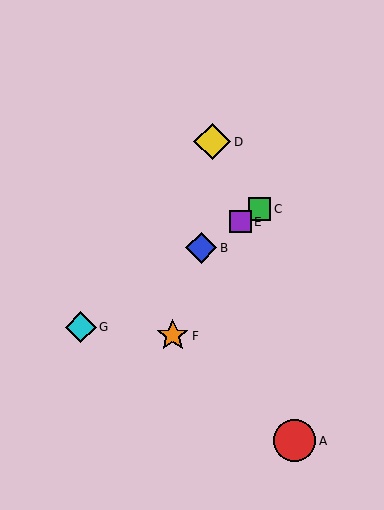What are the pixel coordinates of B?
Object B is at (201, 248).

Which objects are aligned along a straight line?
Objects B, C, E, G are aligned along a straight line.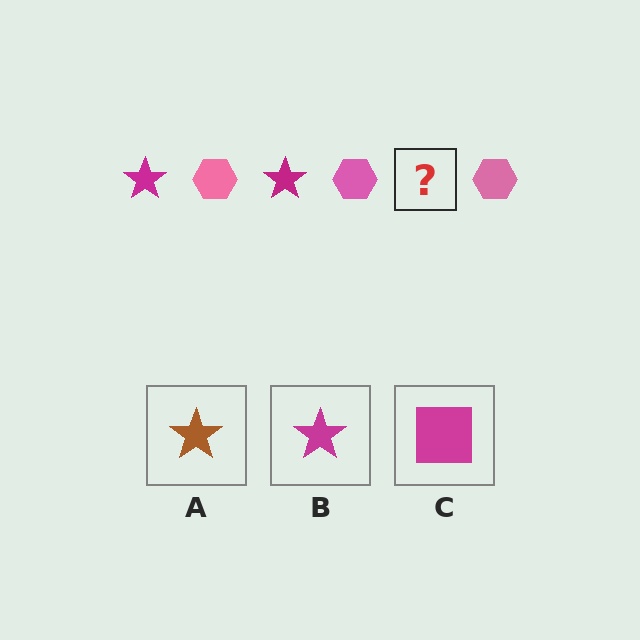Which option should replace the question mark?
Option B.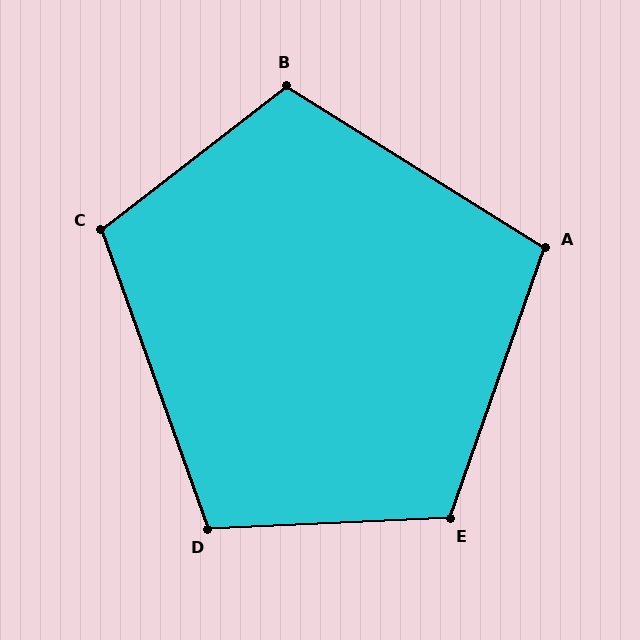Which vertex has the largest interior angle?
E, at approximately 112 degrees.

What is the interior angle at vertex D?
Approximately 107 degrees (obtuse).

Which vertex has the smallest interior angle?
A, at approximately 103 degrees.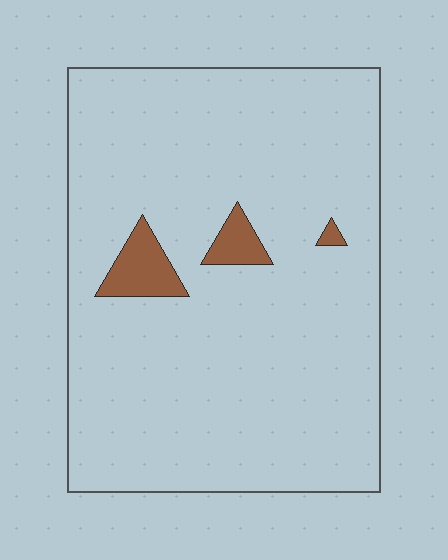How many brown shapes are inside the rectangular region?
3.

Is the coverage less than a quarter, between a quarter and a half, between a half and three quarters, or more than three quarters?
Less than a quarter.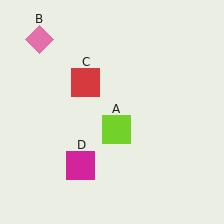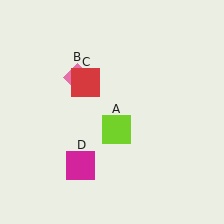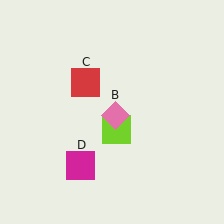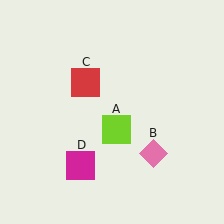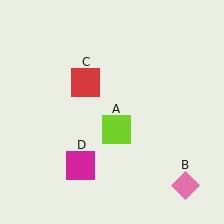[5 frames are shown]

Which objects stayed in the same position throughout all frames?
Lime square (object A) and red square (object C) and magenta square (object D) remained stationary.